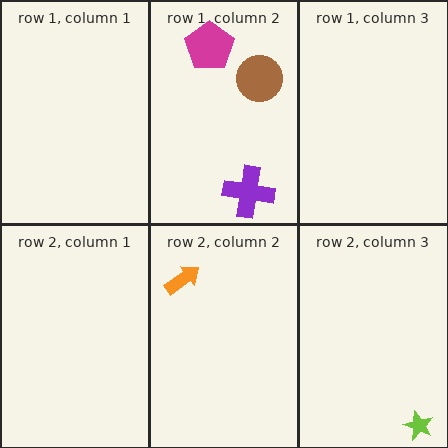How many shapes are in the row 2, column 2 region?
1.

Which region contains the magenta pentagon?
The row 1, column 2 region.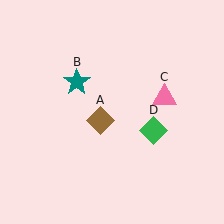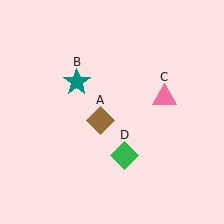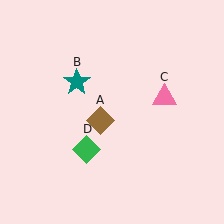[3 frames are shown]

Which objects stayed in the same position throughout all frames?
Brown diamond (object A) and teal star (object B) and pink triangle (object C) remained stationary.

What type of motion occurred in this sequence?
The green diamond (object D) rotated clockwise around the center of the scene.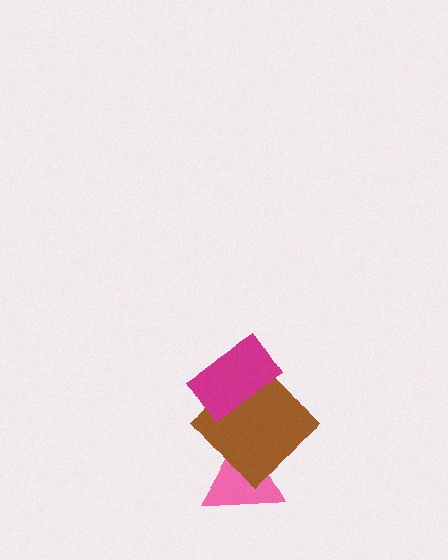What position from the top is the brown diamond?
The brown diamond is 2nd from the top.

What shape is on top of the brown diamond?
The magenta rectangle is on top of the brown diamond.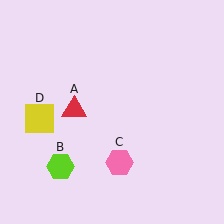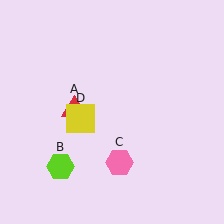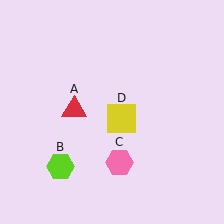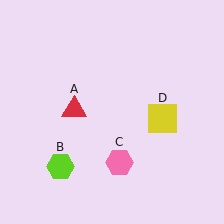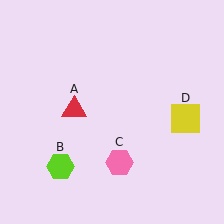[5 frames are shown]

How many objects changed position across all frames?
1 object changed position: yellow square (object D).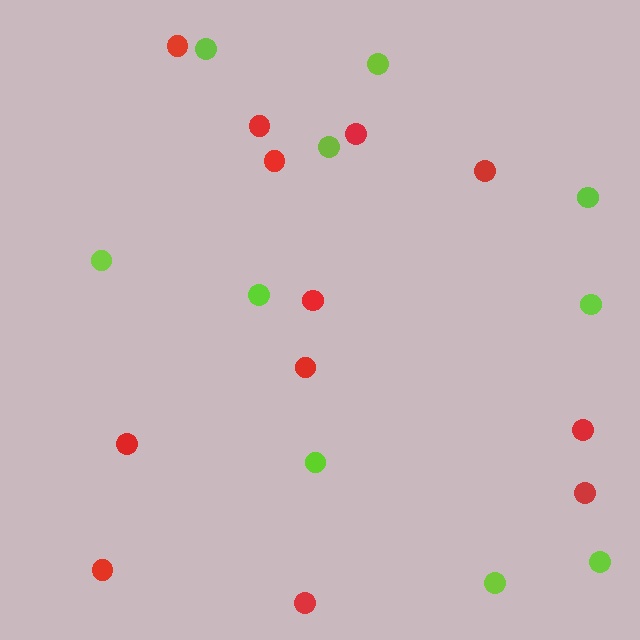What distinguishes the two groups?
There are 2 groups: one group of lime circles (10) and one group of red circles (12).